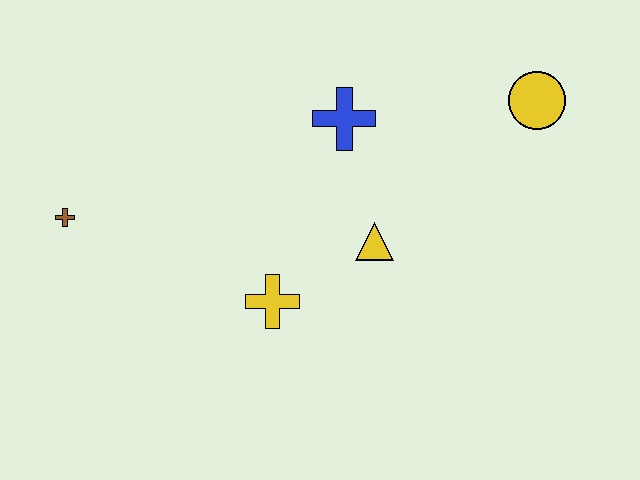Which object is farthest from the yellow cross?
The yellow circle is farthest from the yellow cross.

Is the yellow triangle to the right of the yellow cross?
Yes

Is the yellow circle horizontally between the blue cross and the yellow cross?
No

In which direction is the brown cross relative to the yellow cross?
The brown cross is to the left of the yellow cross.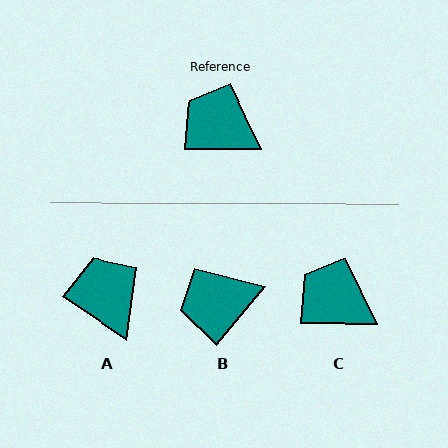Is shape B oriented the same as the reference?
No, it is off by about 50 degrees.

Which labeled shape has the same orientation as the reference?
C.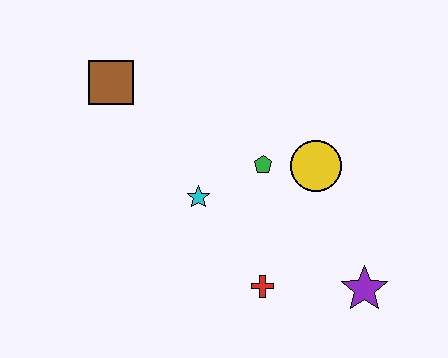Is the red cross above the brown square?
No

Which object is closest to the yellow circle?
The green pentagon is closest to the yellow circle.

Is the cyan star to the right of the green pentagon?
No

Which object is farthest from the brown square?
The purple star is farthest from the brown square.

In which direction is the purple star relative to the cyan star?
The purple star is to the right of the cyan star.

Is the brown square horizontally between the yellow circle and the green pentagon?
No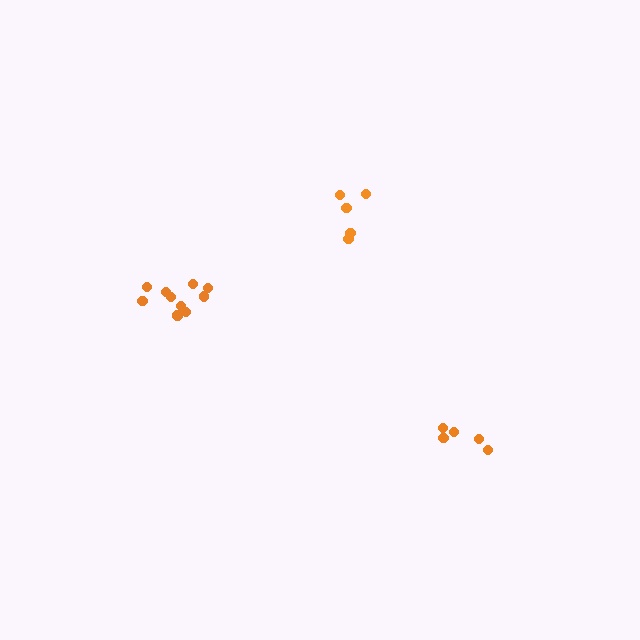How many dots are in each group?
Group 1: 5 dots, Group 2: 10 dots, Group 3: 5 dots (20 total).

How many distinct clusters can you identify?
There are 3 distinct clusters.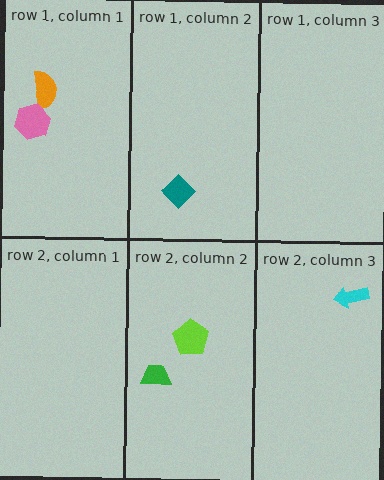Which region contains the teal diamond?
The row 1, column 2 region.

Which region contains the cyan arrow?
The row 2, column 3 region.